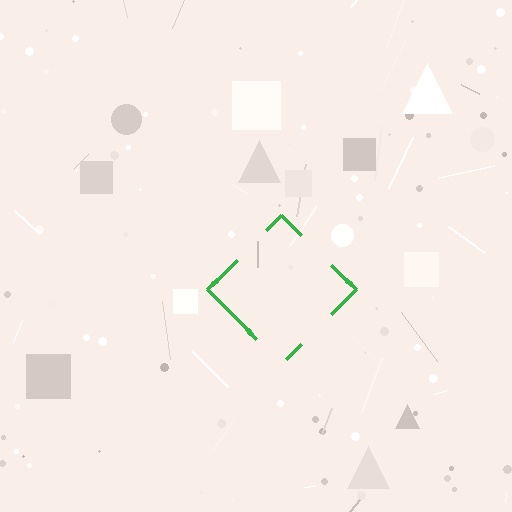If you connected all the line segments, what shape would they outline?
They would outline a diamond.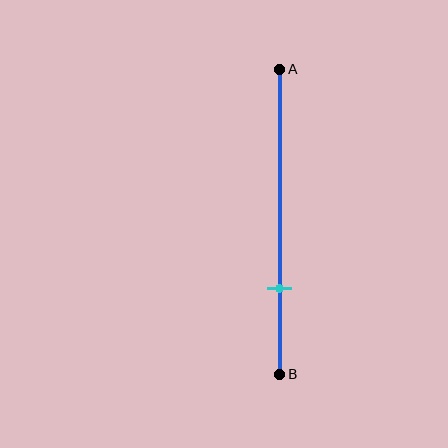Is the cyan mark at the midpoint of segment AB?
No, the mark is at about 70% from A, not at the 50% midpoint.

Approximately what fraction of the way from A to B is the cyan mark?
The cyan mark is approximately 70% of the way from A to B.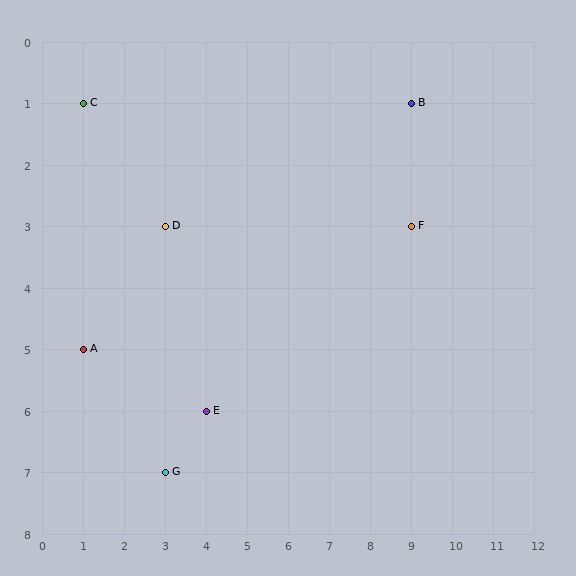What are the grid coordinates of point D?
Point D is at grid coordinates (3, 3).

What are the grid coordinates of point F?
Point F is at grid coordinates (9, 3).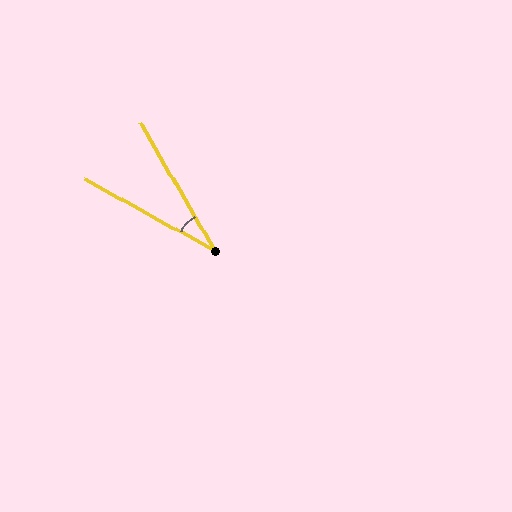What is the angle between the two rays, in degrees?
Approximately 31 degrees.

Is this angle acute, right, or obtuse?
It is acute.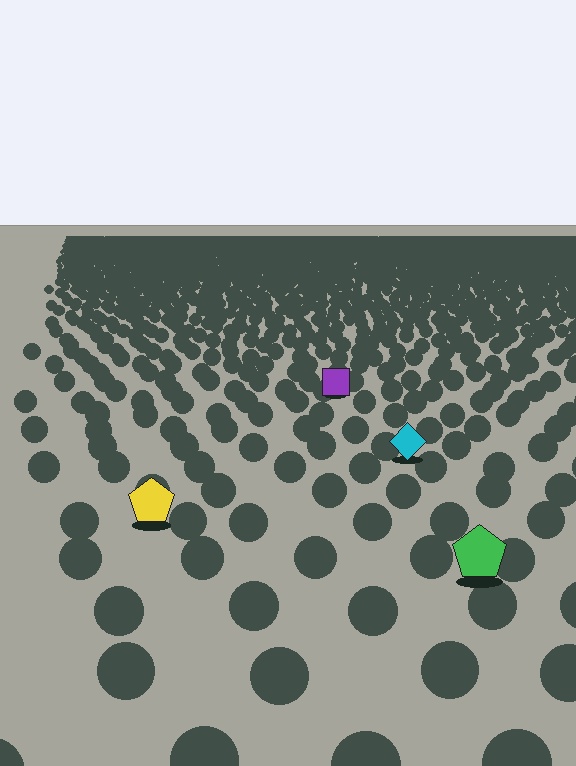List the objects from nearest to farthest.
From nearest to farthest: the green pentagon, the yellow pentagon, the cyan diamond, the purple square.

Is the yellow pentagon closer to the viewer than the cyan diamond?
Yes. The yellow pentagon is closer — you can tell from the texture gradient: the ground texture is coarser near it.